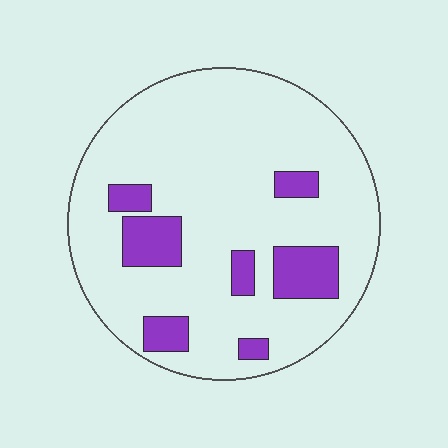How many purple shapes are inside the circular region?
7.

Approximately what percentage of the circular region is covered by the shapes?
Approximately 15%.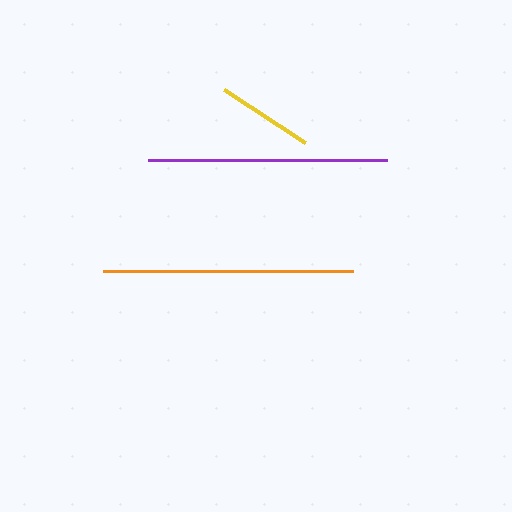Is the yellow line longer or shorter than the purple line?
The purple line is longer than the yellow line.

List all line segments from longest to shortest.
From longest to shortest: orange, purple, yellow.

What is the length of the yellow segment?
The yellow segment is approximately 96 pixels long.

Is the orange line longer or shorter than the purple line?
The orange line is longer than the purple line.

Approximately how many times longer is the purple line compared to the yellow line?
The purple line is approximately 2.5 times the length of the yellow line.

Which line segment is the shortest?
The yellow line is the shortest at approximately 96 pixels.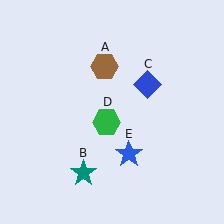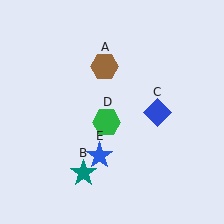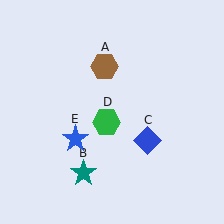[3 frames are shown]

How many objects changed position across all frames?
2 objects changed position: blue diamond (object C), blue star (object E).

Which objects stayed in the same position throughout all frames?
Brown hexagon (object A) and teal star (object B) and green hexagon (object D) remained stationary.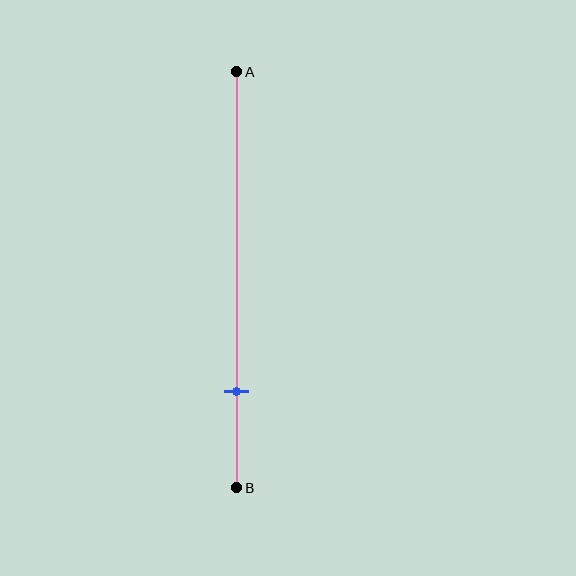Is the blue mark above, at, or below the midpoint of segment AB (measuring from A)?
The blue mark is below the midpoint of segment AB.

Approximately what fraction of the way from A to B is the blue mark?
The blue mark is approximately 75% of the way from A to B.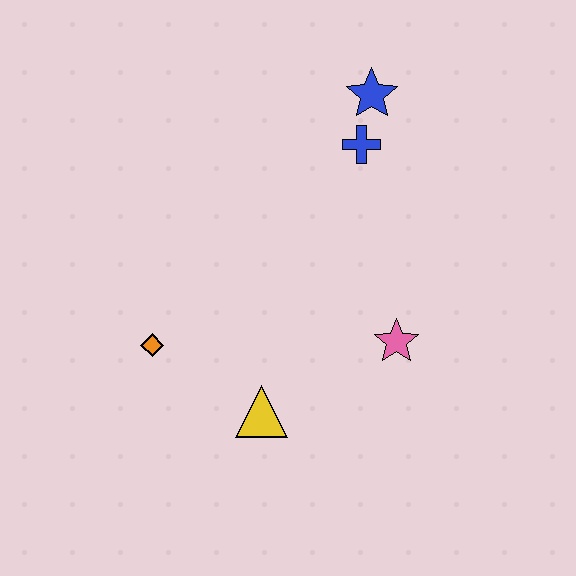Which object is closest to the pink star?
The yellow triangle is closest to the pink star.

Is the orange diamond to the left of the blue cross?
Yes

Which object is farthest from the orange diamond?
The blue star is farthest from the orange diamond.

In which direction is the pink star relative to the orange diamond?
The pink star is to the right of the orange diamond.